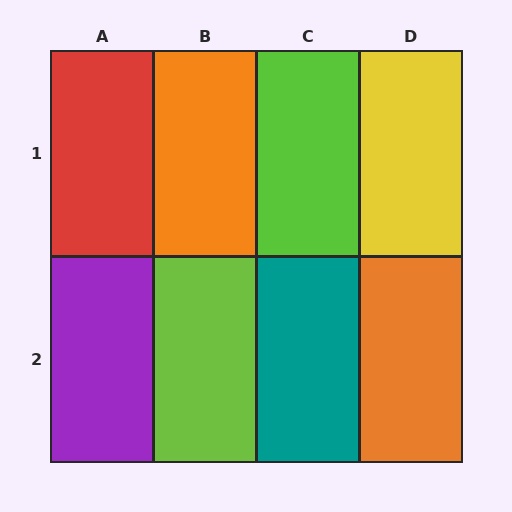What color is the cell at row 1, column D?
Yellow.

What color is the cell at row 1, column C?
Lime.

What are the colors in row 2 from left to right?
Purple, lime, teal, orange.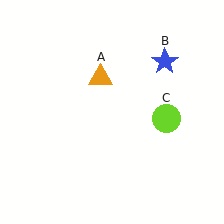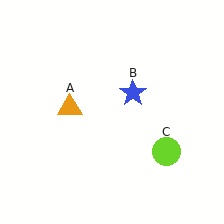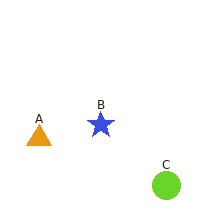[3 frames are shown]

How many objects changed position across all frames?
3 objects changed position: orange triangle (object A), blue star (object B), lime circle (object C).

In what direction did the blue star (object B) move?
The blue star (object B) moved down and to the left.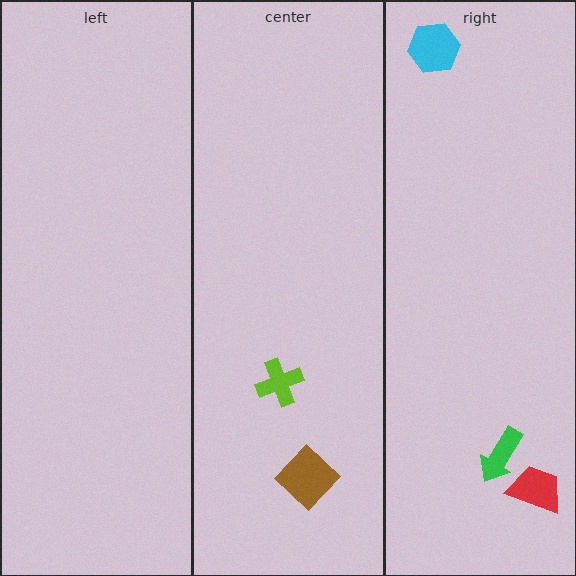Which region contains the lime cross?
The center region.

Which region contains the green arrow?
The right region.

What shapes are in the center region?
The lime cross, the brown diamond.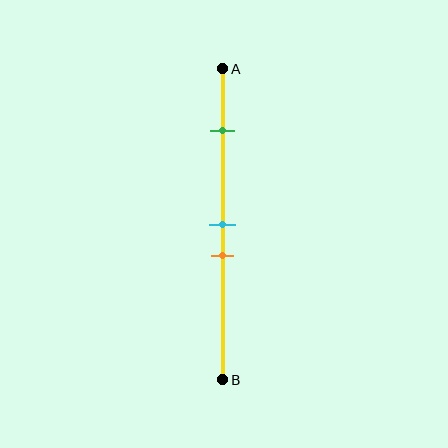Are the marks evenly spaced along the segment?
No, the marks are not evenly spaced.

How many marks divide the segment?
There are 3 marks dividing the segment.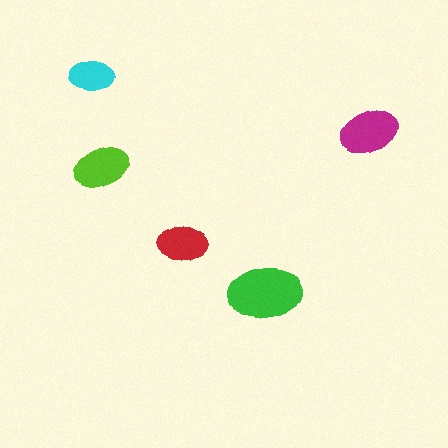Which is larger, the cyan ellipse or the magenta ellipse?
The magenta one.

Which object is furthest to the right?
The magenta ellipse is rightmost.